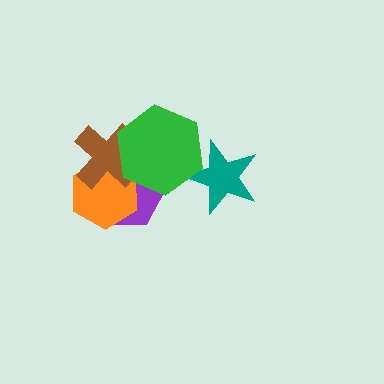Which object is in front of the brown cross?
The green hexagon is in front of the brown cross.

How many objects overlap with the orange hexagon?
3 objects overlap with the orange hexagon.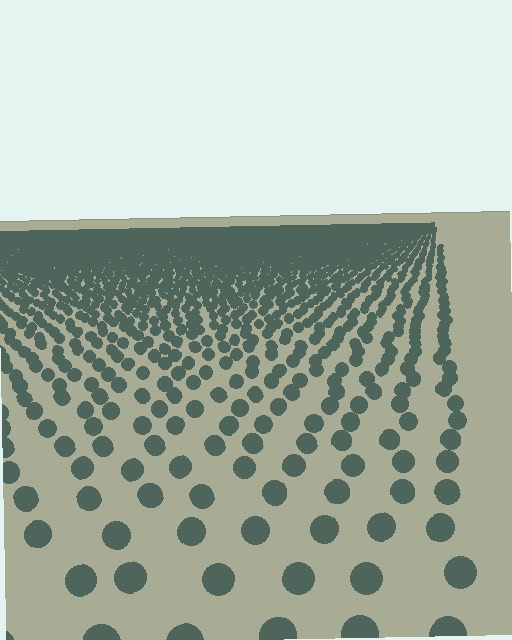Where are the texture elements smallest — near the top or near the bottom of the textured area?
Near the top.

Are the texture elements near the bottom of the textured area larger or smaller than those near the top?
Larger. Near the bottom, elements are closer to the viewer and appear at a bigger on-screen size.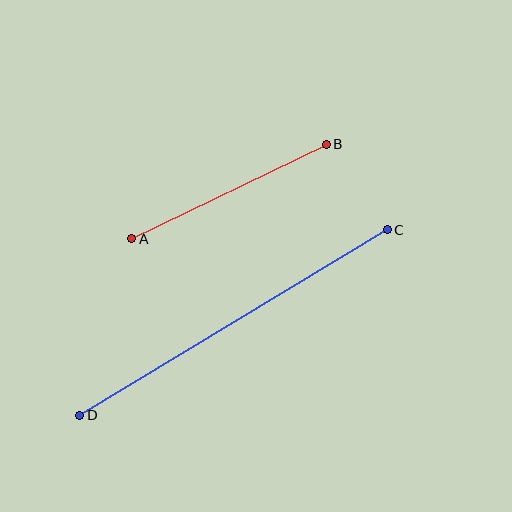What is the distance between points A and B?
The distance is approximately 216 pixels.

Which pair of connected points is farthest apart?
Points C and D are farthest apart.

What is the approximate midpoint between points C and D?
The midpoint is at approximately (234, 322) pixels.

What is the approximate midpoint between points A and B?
The midpoint is at approximately (229, 192) pixels.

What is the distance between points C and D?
The distance is approximately 359 pixels.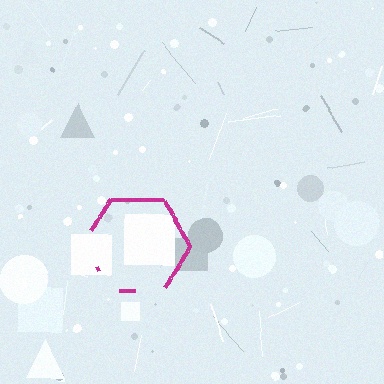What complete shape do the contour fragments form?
The contour fragments form a hexagon.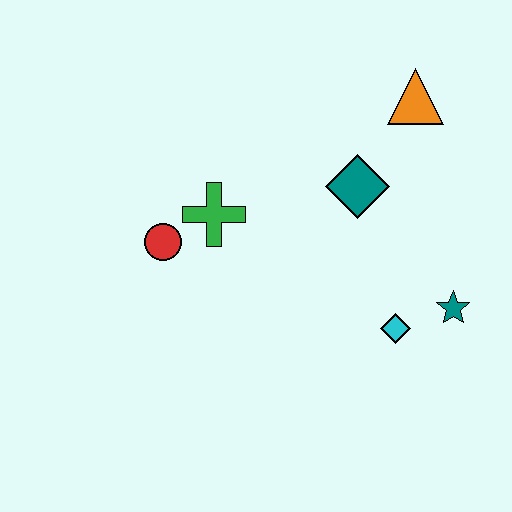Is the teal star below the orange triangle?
Yes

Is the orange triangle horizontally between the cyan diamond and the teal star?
Yes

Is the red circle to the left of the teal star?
Yes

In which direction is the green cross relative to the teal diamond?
The green cross is to the left of the teal diamond.